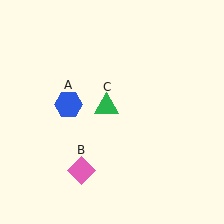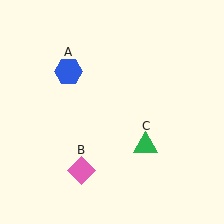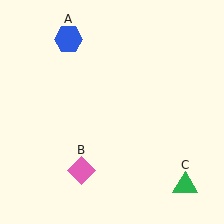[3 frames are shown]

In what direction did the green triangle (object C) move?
The green triangle (object C) moved down and to the right.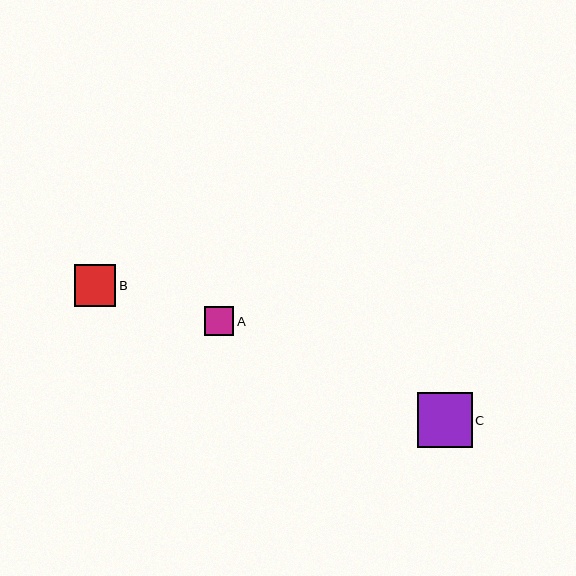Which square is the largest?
Square C is the largest with a size of approximately 55 pixels.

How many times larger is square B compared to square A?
Square B is approximately 1.4 times the size of square A.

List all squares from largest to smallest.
From largest to smallest: C, B, A.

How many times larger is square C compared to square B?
Square C is approximately 1.3 times the size of square B.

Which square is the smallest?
Square A is the smallest with a size of approximately 29 pixels.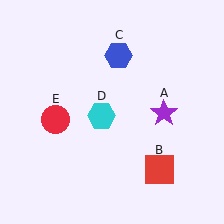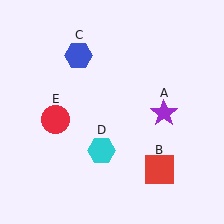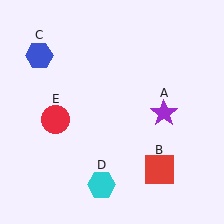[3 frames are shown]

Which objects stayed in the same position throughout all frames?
Purple star (object A) and red square (object B) and red circle (object E) remained stationary.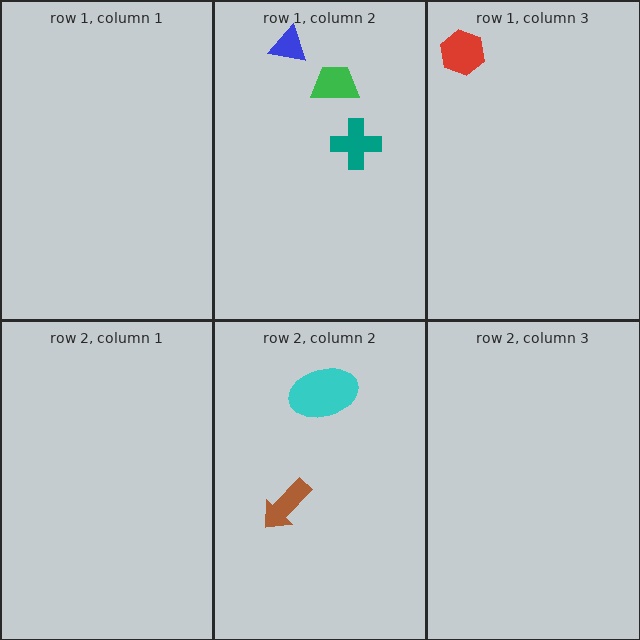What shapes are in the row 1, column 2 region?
The blue triangle, the green trapezoid, the teal cross.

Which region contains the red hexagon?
The row 1, column 3 region.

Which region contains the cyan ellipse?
The row 2, column 2 region.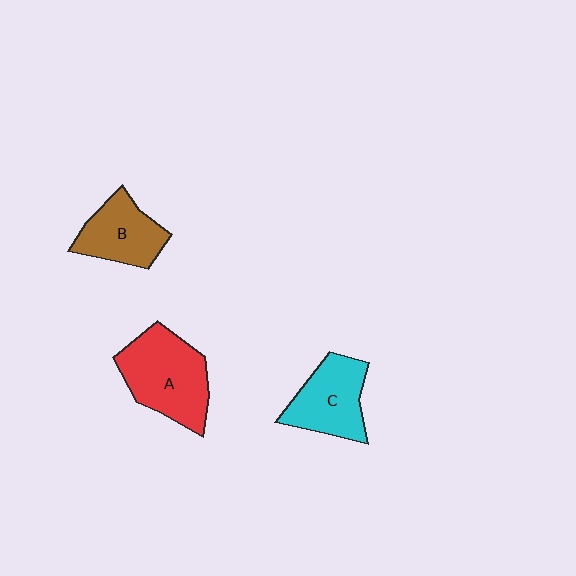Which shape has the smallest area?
Shape B (brown).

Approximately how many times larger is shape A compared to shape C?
Approximately 1.3 times.